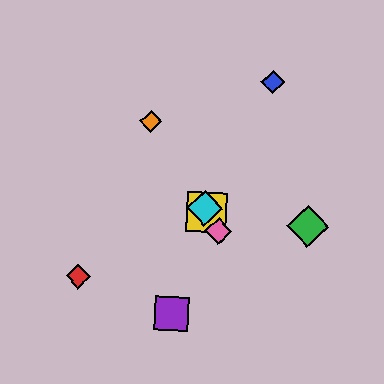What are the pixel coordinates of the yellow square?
The yellow square is at (207, 212).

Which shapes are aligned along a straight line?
The yellow square, the orange diamond, the cyan diamond, the pink diamond are aligned along a straight line.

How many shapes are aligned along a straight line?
4 shapes (the yellow square, the orange diamond, the cyan diamond, the pink diamond) are aligned along a straight line.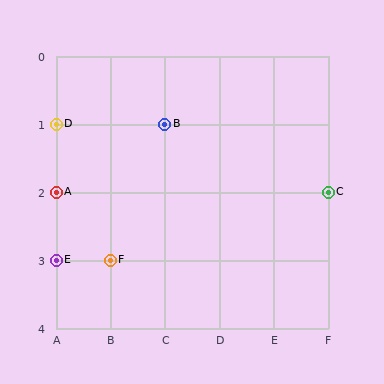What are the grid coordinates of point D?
Point D is at grid coordinates (A, 1).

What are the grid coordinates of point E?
Point E is at grid coordinates (A, 3).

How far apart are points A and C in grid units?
Points A and C are 5 columns apart.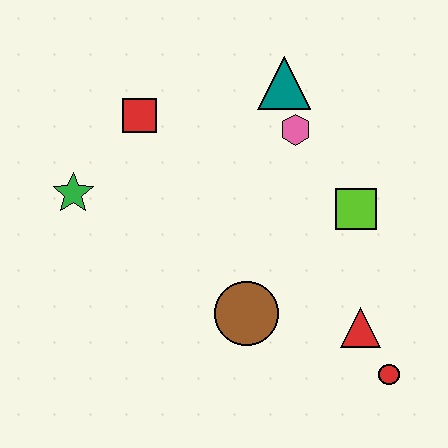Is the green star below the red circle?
No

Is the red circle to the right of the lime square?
Yes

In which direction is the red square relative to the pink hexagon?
The red square is to the left of the pink hexagon.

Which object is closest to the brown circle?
The red triangle is closest to the brown circle.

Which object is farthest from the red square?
The red circle is farthest from the red square.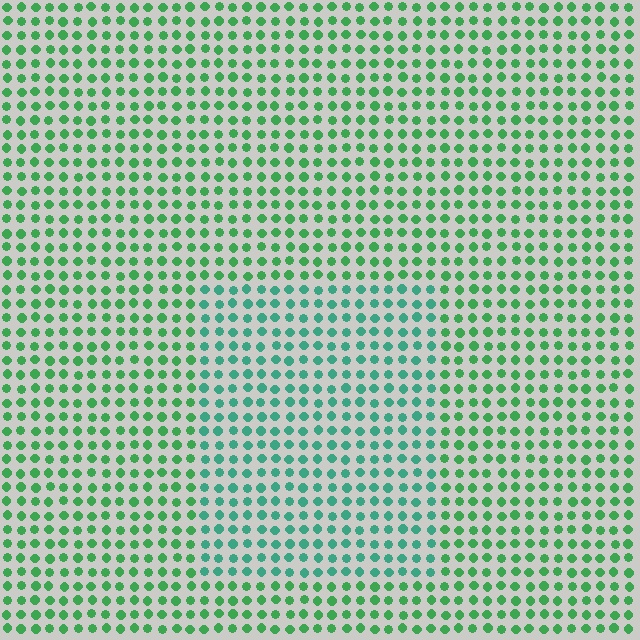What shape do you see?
I see a rectangle.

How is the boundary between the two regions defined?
The boundary is defined purely by a slight shift in hue (about 29 degrees). Spacing, size, and orientation are identical on both sides.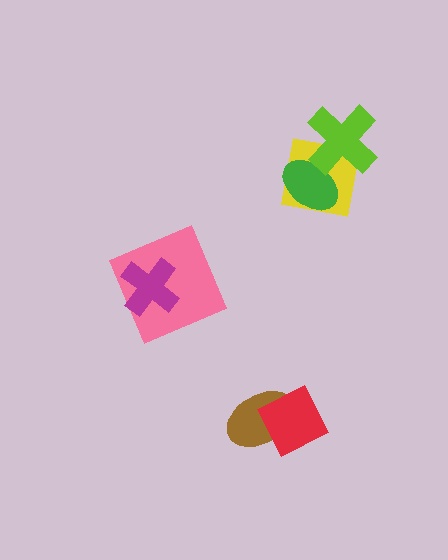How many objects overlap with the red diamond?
1 object overlaps with the red diamond.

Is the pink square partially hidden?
Yes, it is partially covered by another shape.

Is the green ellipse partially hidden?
Yes, it is partially covered by another shape.